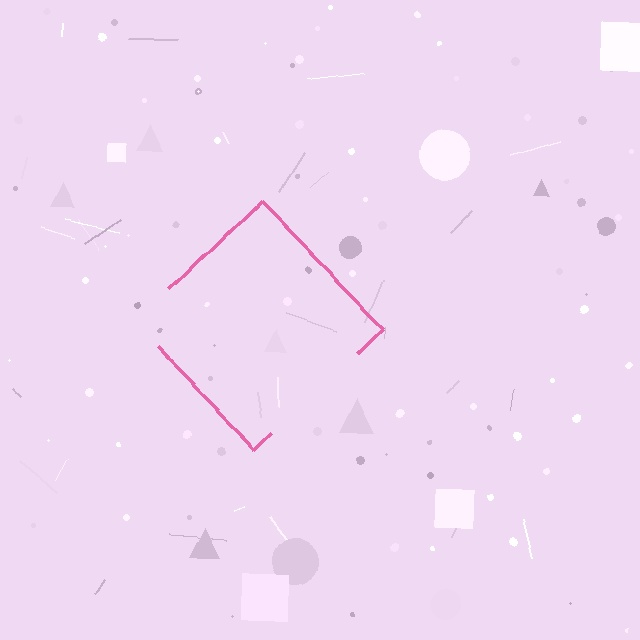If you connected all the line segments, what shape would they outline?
They would outline a diamond.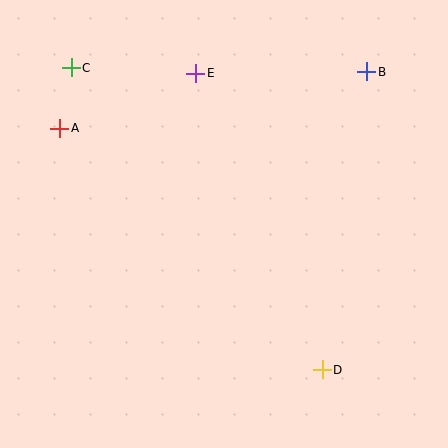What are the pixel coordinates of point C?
Point C is at (71, 68).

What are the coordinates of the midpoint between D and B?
The midpoint between D and B is at (344, 221).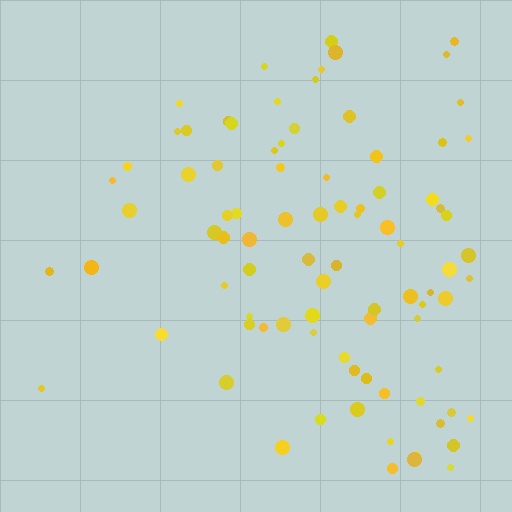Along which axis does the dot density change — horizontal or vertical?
Horizontal.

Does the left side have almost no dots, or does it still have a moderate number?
Still a moderate number, just noticeably fewer than the right.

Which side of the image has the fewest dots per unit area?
The left.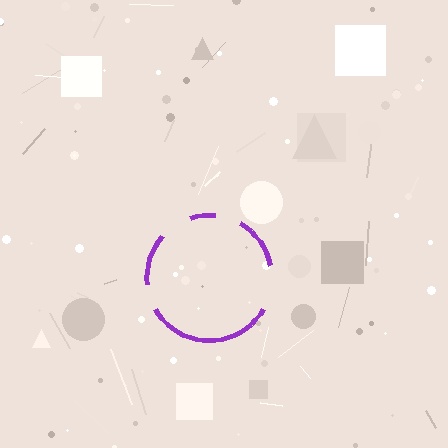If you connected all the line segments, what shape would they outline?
They would outline a circle.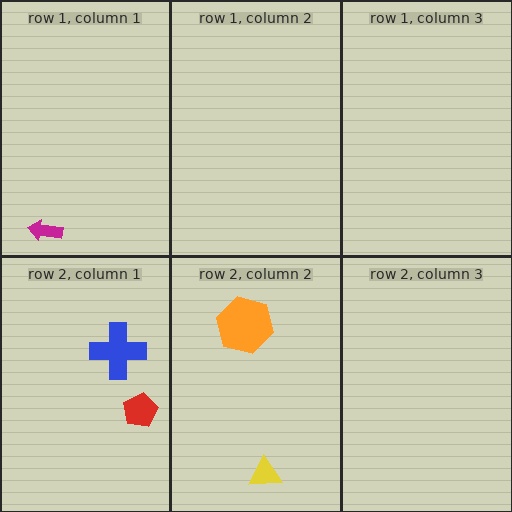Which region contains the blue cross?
The row 2, column 1 region.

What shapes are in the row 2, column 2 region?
The orange hexagon, the yellow triangle.